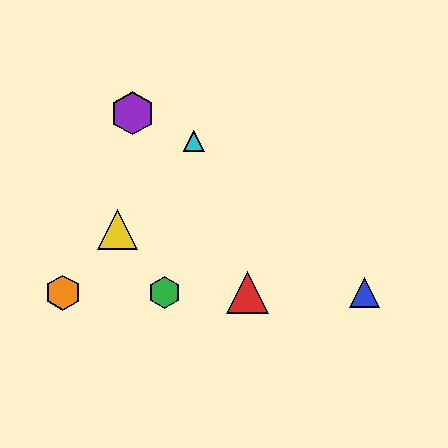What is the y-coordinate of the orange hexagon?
The orange hexagon is at y≈293.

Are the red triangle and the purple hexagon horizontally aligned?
No, the red triangle is at y≈293 and the purple hexagon is at y≈113.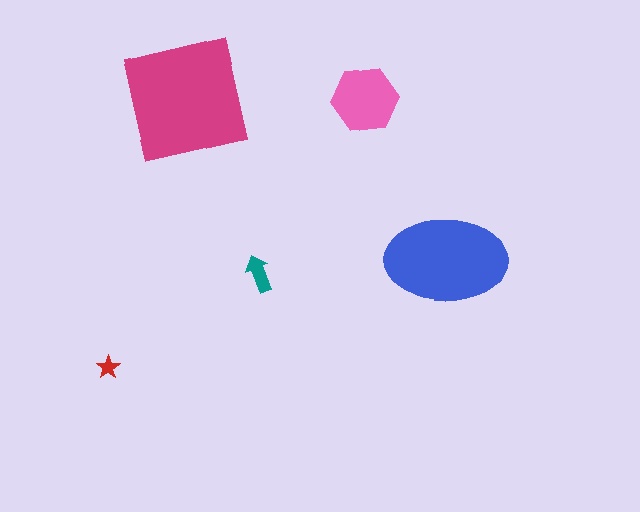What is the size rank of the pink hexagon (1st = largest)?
3rd.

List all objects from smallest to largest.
The red star, the teal arrow, the pink hexagon, the blue ellipse, the magenta square.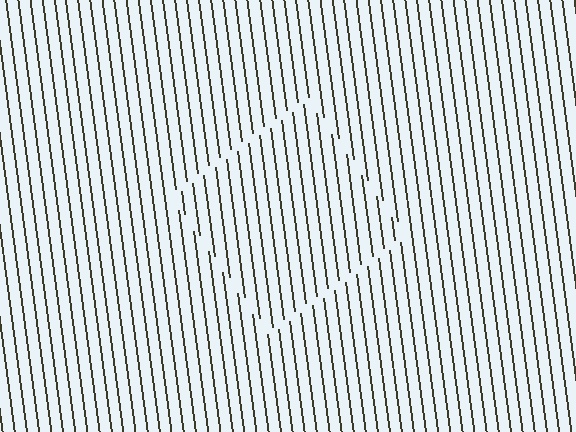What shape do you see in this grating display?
An illusory square. The interior of the shape contains the same grating, shifted by half a period — the contour is defined by the phase discontinuity where line-ends from the inner and outer gratings abut.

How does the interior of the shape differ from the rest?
The interior of the shape contains the same grating, shifted by half a period — the contour is defined by the phase discontinuity where line-ends from the inner and outer gratings abut.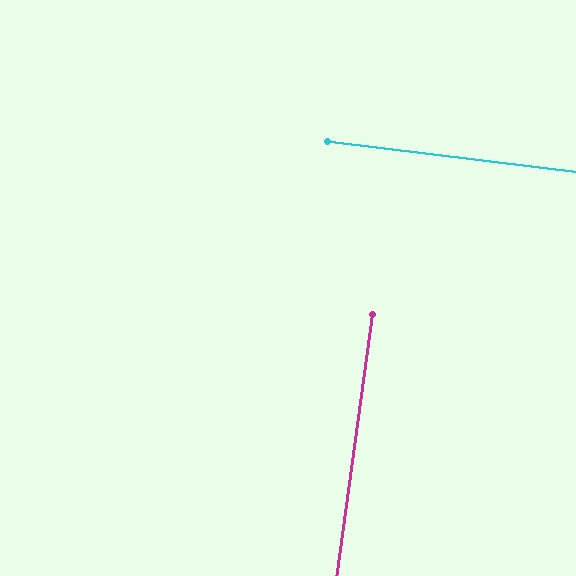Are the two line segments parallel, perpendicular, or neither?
Perpendicular — they meet at approximately 89°.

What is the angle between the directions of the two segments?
Approximately 89 degrees.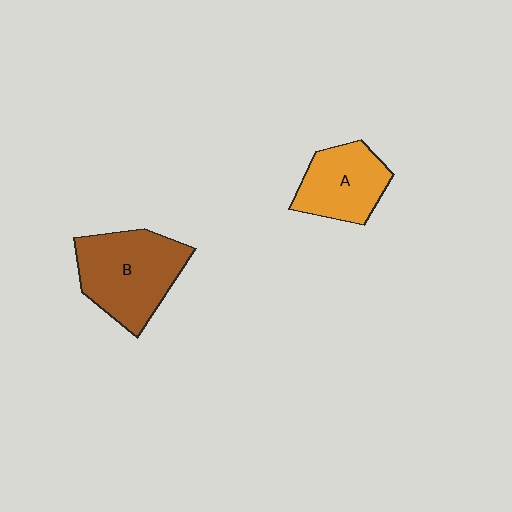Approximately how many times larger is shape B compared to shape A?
Approximately 1.4 times.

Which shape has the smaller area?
Shape A (orange).